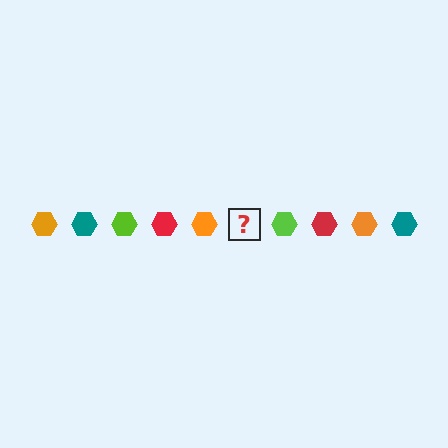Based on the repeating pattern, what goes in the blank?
The blank should be a teal hexagon.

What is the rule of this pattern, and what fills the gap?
The rule is that the pattern cycles through orange, teal, lime, red hexagons. The gap should be filled with a teal hexagon.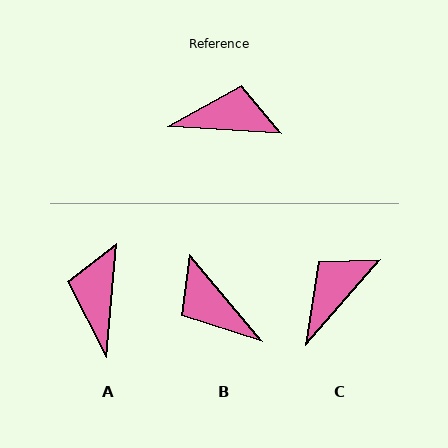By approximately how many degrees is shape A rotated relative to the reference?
Approximately 88 degrees counter-clockwise.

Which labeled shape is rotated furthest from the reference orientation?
B, about 134 degrees away.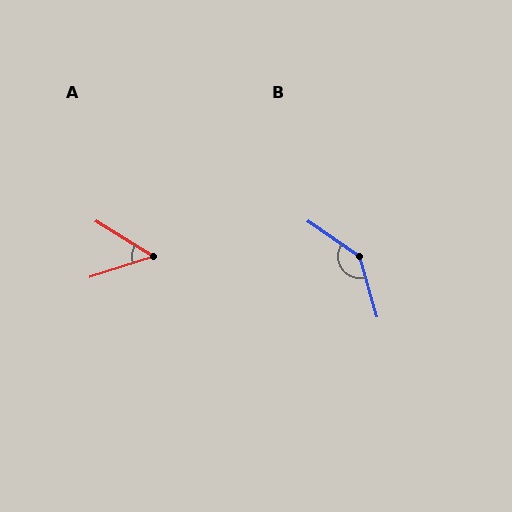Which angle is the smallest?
A, at approximately 49 degrees.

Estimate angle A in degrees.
Approximately 49 degrees.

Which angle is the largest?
B, at approximately 141 degrees.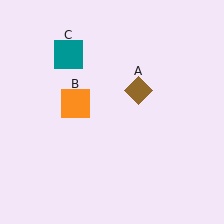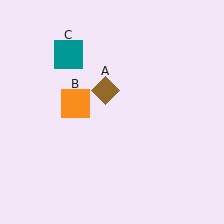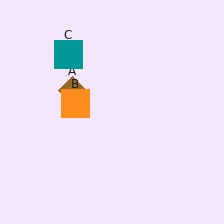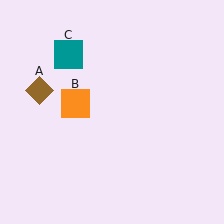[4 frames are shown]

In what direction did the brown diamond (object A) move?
The brown diamond (object A) moved left.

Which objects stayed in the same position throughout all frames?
Orange square (object B) and teal square (object C) remained stationary.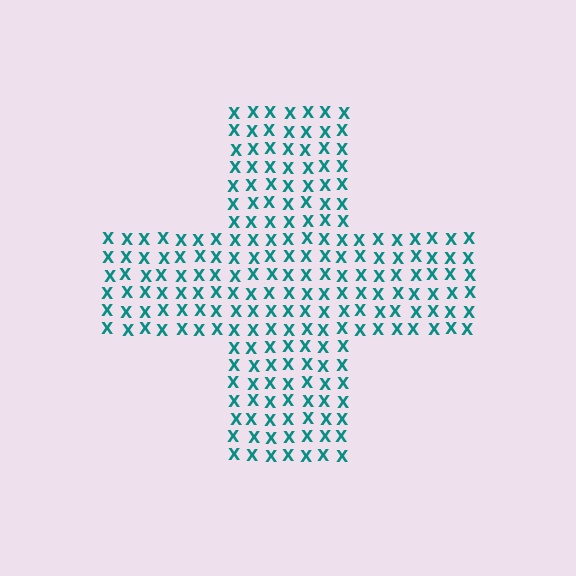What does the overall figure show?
The overall figure shows a cross.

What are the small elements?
The small elements are letter X's.